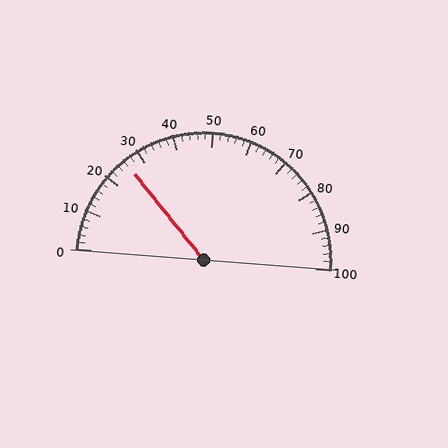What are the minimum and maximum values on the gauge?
The gauge ranges from 0 to 100.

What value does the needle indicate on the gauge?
The needle indicates approximately 26.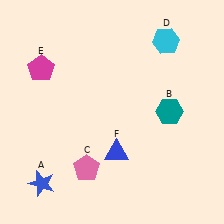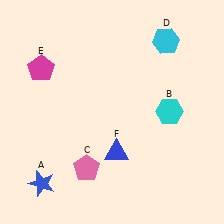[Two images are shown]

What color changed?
The hexagon (B) changed from teal in Image 1 to cyan in Image 2.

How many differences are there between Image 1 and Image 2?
There is 1 difference between the two images.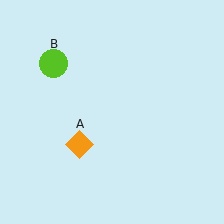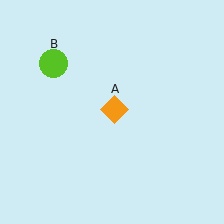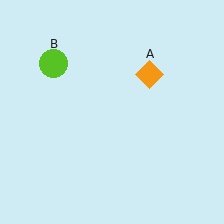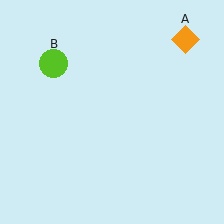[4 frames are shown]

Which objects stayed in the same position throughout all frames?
Lime circle (object B) remained stationary.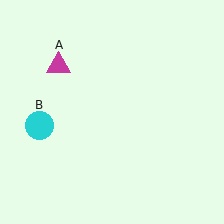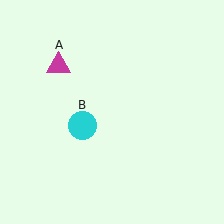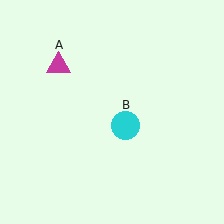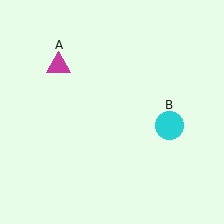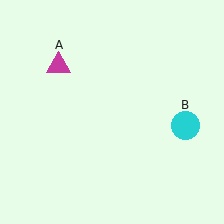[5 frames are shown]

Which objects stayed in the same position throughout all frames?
Magenta triangle (object A) remained stationary.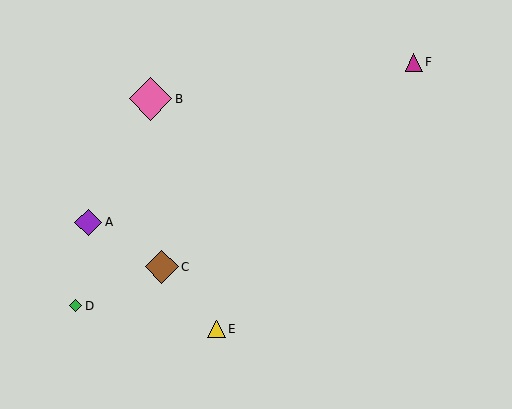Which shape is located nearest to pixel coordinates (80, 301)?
The green diamond (labeled D) at (76, 306) is nearest to that location.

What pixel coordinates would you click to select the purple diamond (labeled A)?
Click at (88, 222) to select the purple diamond A.